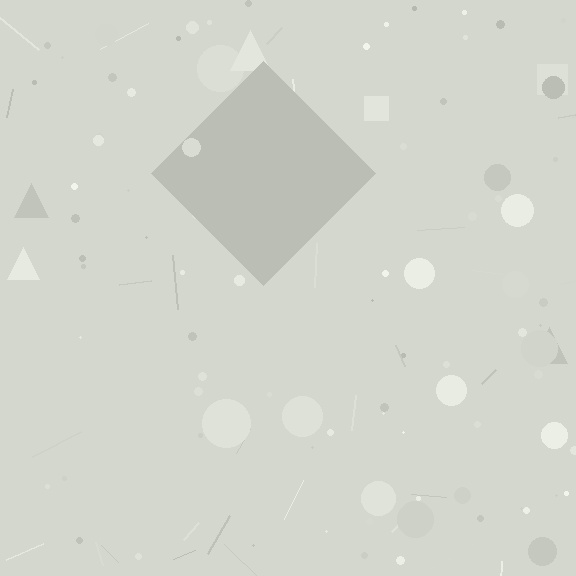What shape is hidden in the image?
A diamond is hidden in the image.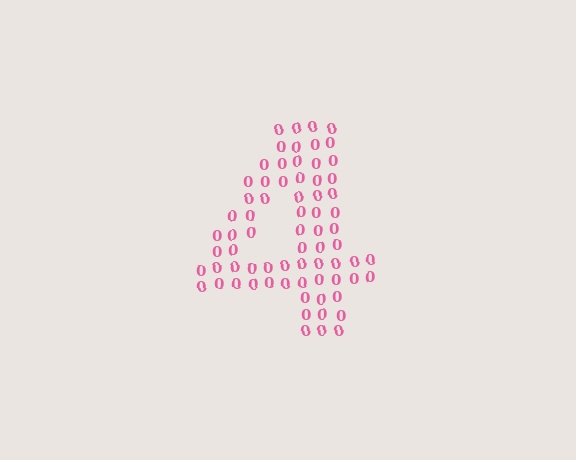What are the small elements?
The small elements are digit 0's.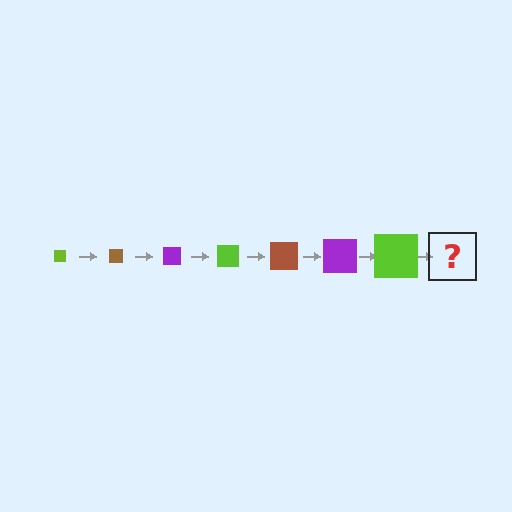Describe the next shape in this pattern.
It should be a brown square, larger than the previous one.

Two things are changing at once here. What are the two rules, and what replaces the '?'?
The two rules are that the square grows larger each step and the color cycles through lime, brown, and purple. The '?' should be a brown square, larger than the previous one.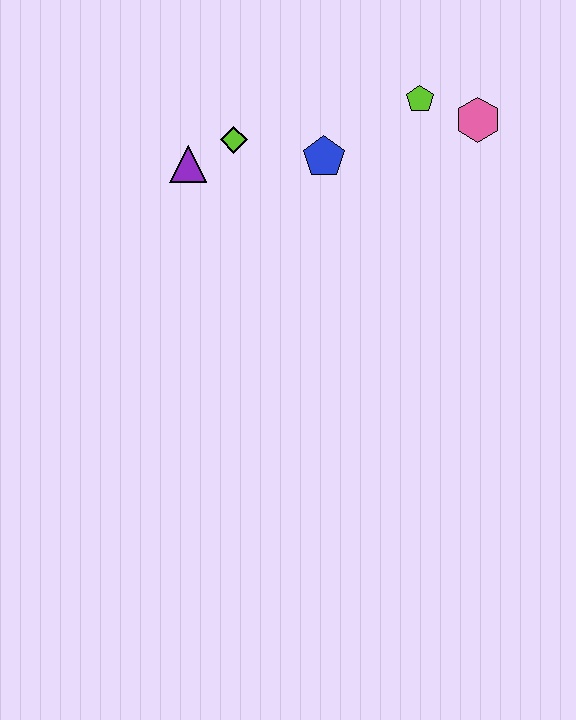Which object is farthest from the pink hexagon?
The purple triangle is farthest from the pink hexagon.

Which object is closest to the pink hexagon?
The lime pentagon is closest to the pink hexagon.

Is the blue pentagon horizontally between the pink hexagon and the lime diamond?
Yes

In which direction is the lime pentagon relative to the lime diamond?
The lime pentagon is to the right of the lime diamond.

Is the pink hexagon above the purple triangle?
Yes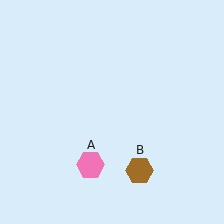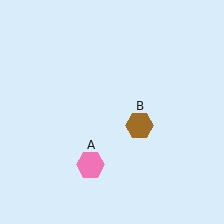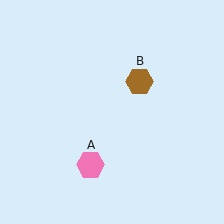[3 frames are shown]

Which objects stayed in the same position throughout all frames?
Pink hexagon (object A) remained stationary.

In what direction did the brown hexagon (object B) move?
The brown hexagon (object B) moved up.